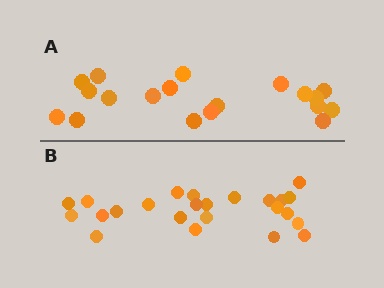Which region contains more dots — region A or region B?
Region B (the bottom region) has more dots.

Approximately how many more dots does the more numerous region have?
Region B has about 5 more dots than region A.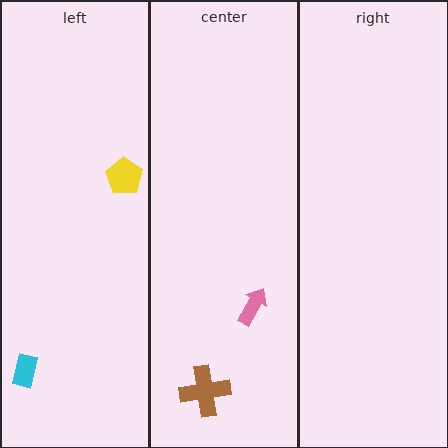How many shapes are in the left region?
2.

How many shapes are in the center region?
2.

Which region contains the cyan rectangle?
The left region.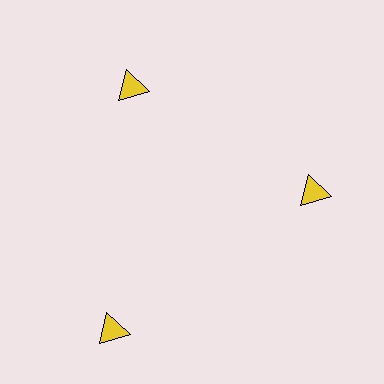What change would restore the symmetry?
The symmetry would be restored by moving it inward, back onto the ring so that all 3 triangles sit at equal angles and equal distance from the center.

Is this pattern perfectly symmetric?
No. The 3 yellow triangles are arranged in a ring, but one element near the 7 o'clock position is pushed outward from the center, breaking the 3-fold rotational symmetry.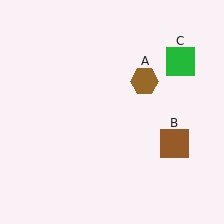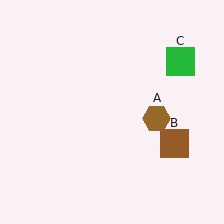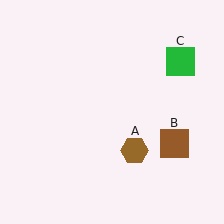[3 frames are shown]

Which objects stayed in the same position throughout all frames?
Brown square (object B) and green square (object C) remained stationary.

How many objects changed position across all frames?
1 object changed position: brown hexagon (object A).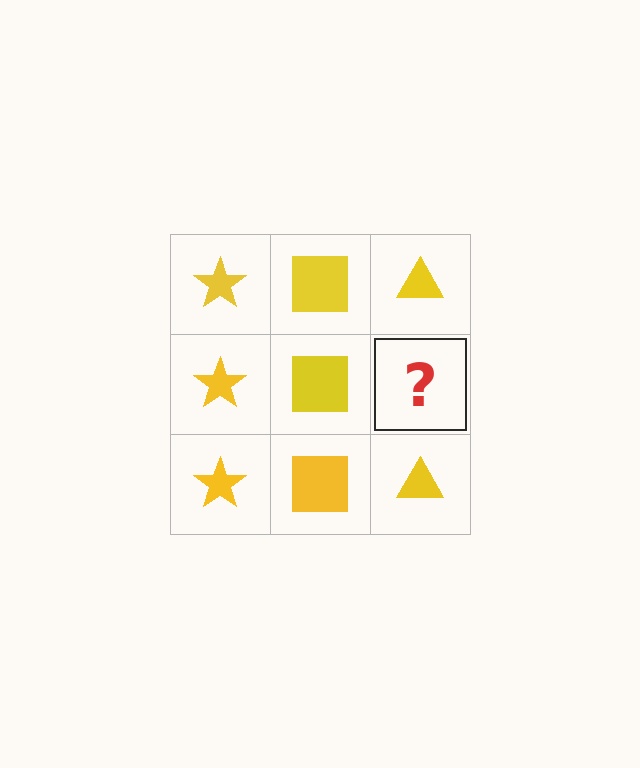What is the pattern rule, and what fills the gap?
The rule is that each column has a consistent shape. The gap should be filled with a yellow triangle.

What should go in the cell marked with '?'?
The missing cell should contain a yellow triangle.